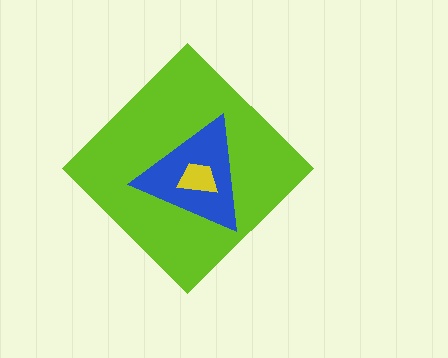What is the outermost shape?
The lime diamond.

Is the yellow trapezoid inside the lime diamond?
Yes.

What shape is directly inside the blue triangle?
The yellow trapezoid.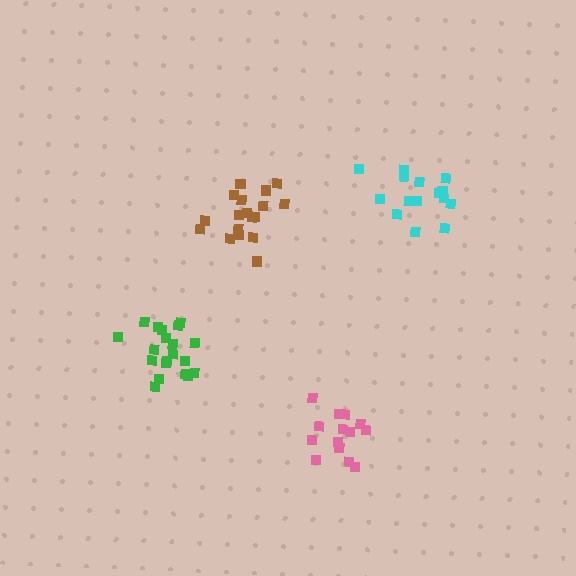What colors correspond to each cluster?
The clusters are colored: brown, green, pink, cyan.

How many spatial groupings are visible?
There are 4 spatial groupings.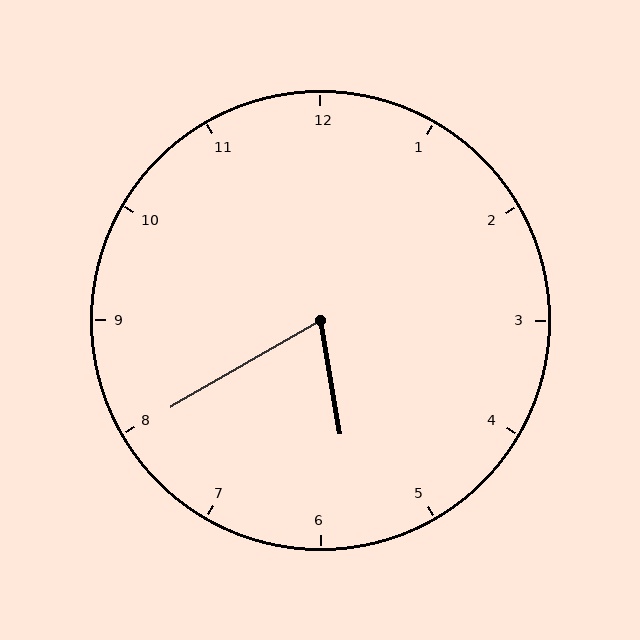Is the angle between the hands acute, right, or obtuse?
It is acute.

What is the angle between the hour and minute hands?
Approximately 70 degrees.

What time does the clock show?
5:40.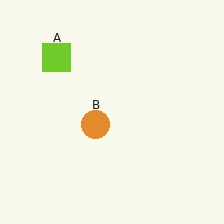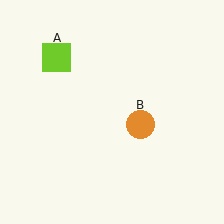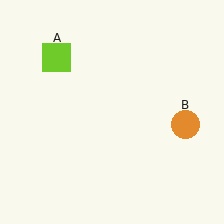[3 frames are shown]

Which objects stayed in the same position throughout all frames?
Lime square (object A) remained stationary.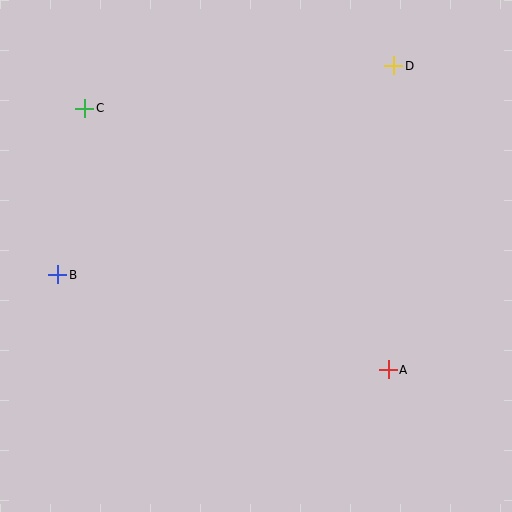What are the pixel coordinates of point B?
Point B is at (58, 275).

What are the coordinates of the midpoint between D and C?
The midpoint between D and C is at (239, 87).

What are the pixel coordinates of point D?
Point D is at (394, 66).